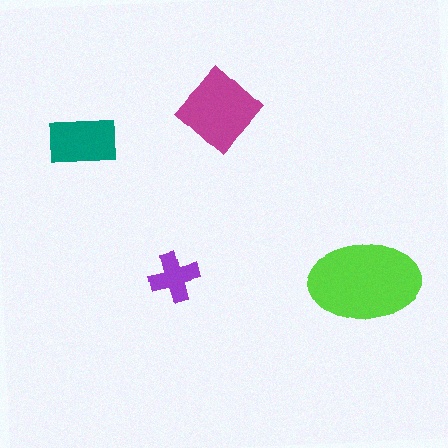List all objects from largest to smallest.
The lime ellipse, the magenta diamond, the teal rectangle, the purple cross.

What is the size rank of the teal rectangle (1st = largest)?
3rd.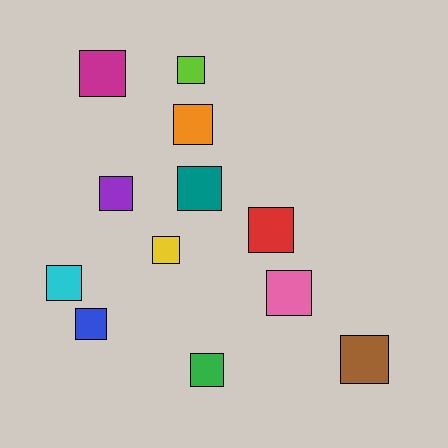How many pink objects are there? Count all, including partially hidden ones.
There is 1 pink object.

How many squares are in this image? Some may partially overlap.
There are 12 squares.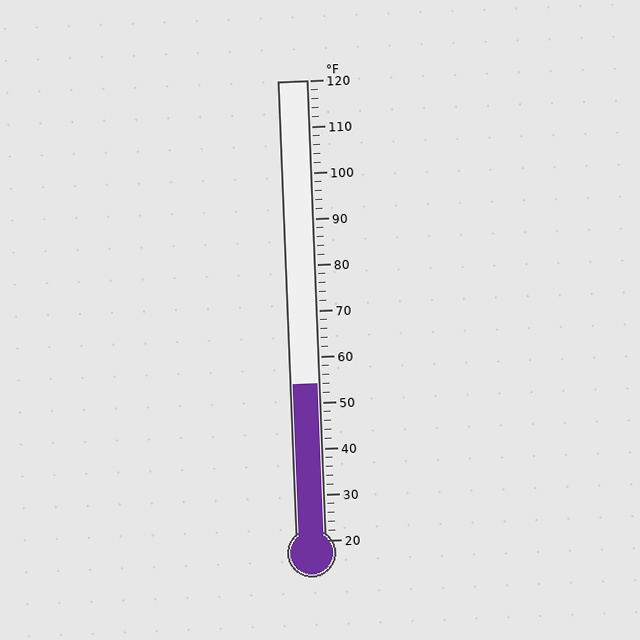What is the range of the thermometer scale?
The thermometer scale ranges from 20°F to 120°F.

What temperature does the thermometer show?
The thermometer shows approximately 54°F.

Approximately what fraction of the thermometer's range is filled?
The thermometer is filled to approximately 35% of its range.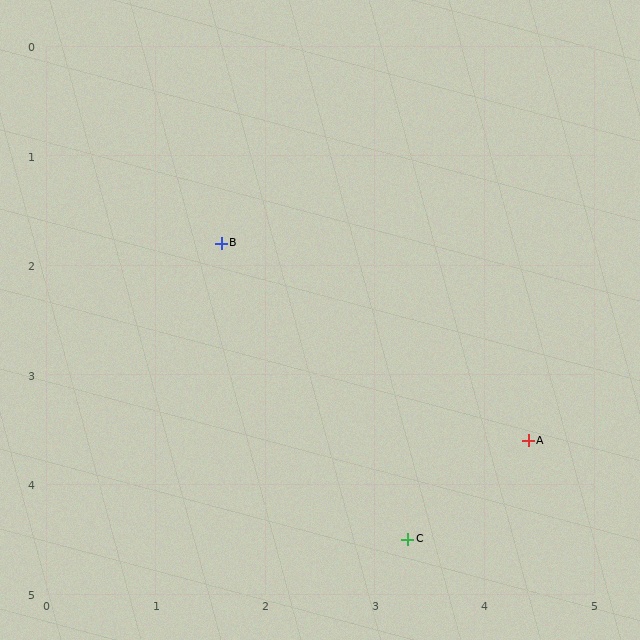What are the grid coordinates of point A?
Point A is at approximately (4.4, 3.6).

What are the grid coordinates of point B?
Point B is at approximately (1.6, 1.8).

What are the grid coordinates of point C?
Point C is at approximately (3.3, 4.5).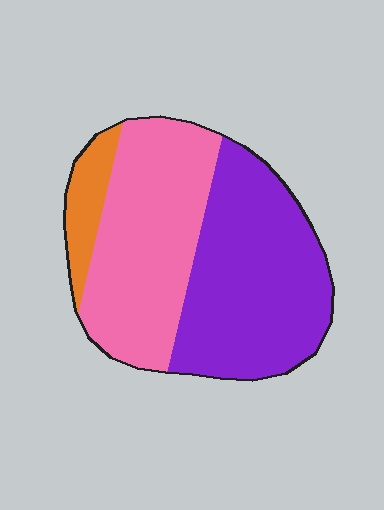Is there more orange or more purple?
Purple.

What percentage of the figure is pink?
Pink takes up between a quarter and a half of the figure.